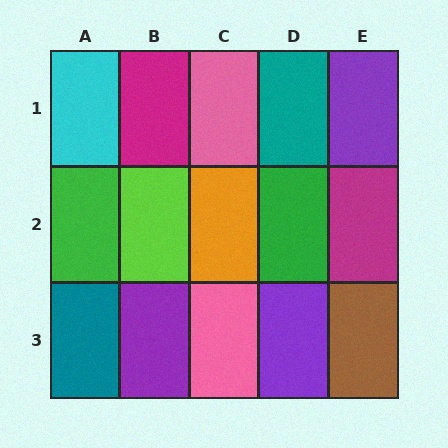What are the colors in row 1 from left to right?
Cyan, magenta, pink, teal, purple.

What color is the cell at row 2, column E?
Magenta.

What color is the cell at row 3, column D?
Purple.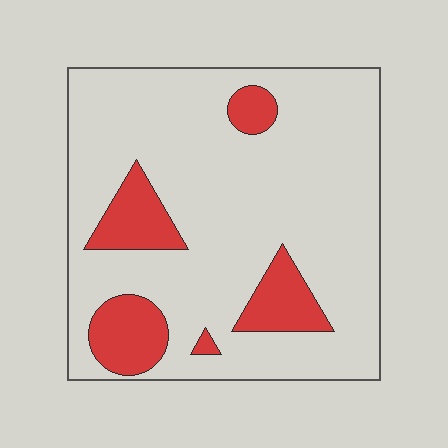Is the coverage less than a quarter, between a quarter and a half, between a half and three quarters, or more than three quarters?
Less than a quarter.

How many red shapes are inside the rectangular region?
5.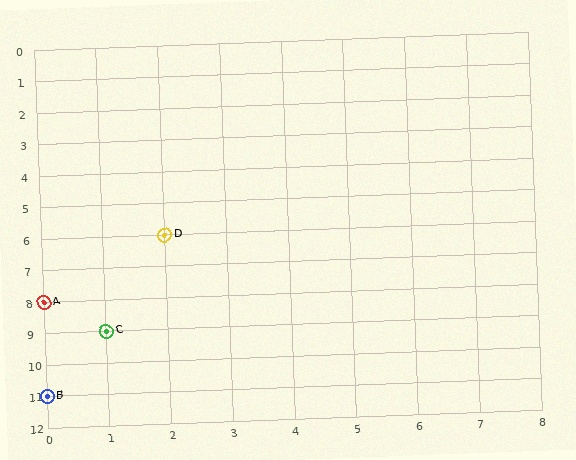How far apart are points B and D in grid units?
Points B and D are 2 columns and 5 rows apart (about 5.4 grid units diagonally).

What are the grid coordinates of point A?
Point A is at grid coordinates (0, 8).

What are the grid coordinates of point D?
Point D is at grid coordinates (2, 6).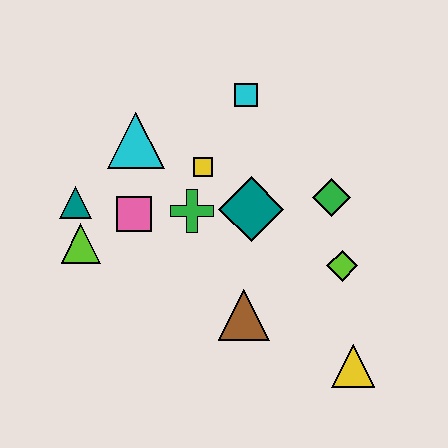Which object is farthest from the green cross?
The yellow triangle is farthest from the green cross.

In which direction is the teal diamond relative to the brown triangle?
The teal diamond is above the brown triangle.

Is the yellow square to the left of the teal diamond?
Yes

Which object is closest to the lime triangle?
The teal triangle is closest to the lime triangle.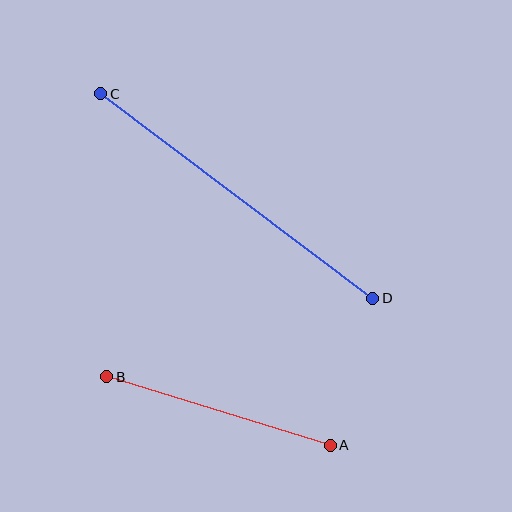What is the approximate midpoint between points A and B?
The midpoint is at approximately (219, 411) pixels.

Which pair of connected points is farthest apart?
Points C and D are farthest apart.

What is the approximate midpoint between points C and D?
The midpoint is at approximately (237, 196) pixels.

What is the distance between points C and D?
The distance is approximately 340 pixels.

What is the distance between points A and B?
The distance is approximately 234 pixels.